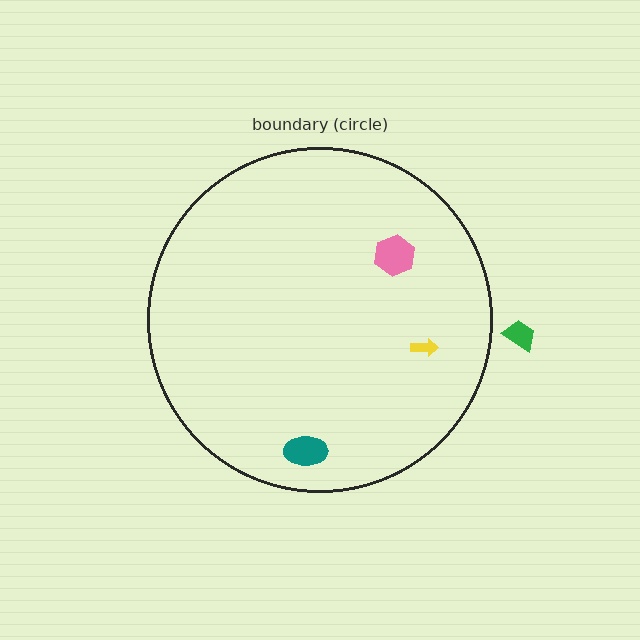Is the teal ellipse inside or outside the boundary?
Inside.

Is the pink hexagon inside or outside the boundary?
Inside.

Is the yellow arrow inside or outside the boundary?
Inside.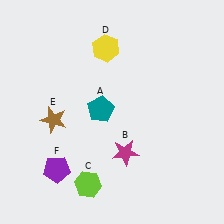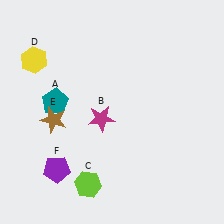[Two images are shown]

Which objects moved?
The objects that moved are: the teal pentagon (A), the magenta star (B), the yellow hexagon (D).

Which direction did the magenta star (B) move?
The magenta star (B) moved up.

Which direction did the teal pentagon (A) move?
The teal pentagon (A) moved left.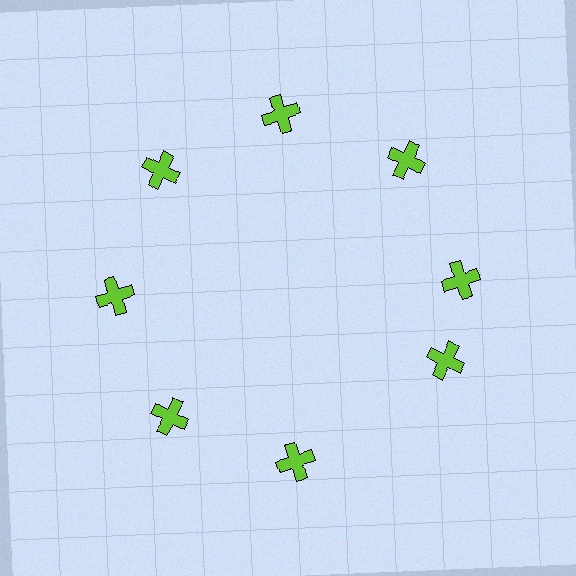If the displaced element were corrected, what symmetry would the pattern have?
It would have 8-fold rotational symmetry — the pattern would map onto itself every 45 degrees.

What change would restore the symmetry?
The symmetry would be restored by rotating it back into even spacing with its neighbors so that all 8 crosses sit at equal angles and equal distance from the center.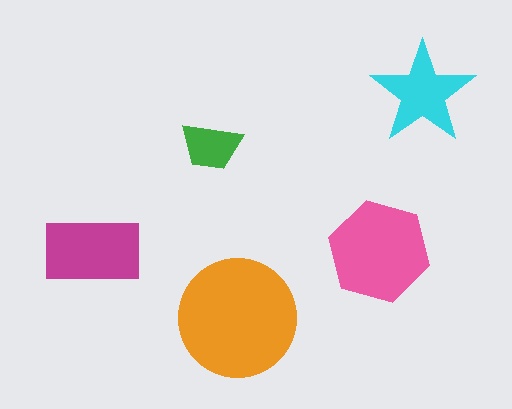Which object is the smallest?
The green trapezoid.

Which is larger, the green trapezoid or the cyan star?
The cyan star.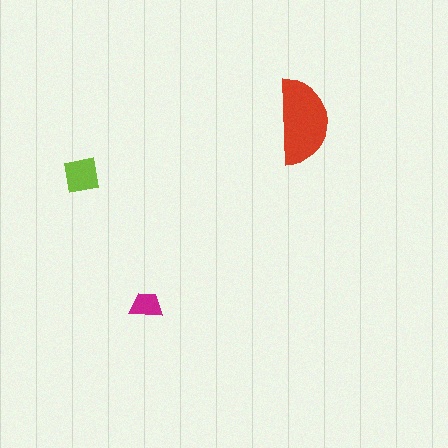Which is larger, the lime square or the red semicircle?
The red semicircle.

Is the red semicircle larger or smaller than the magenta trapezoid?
Larger.